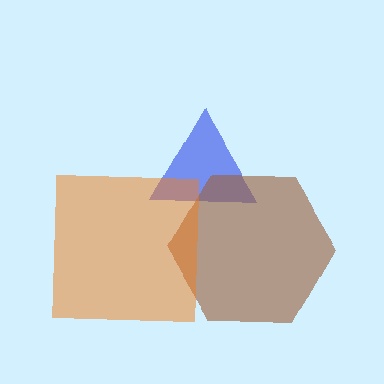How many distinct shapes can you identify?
There are 3 distinct shapes: a blue triangle, a brown hexagon, an orange square.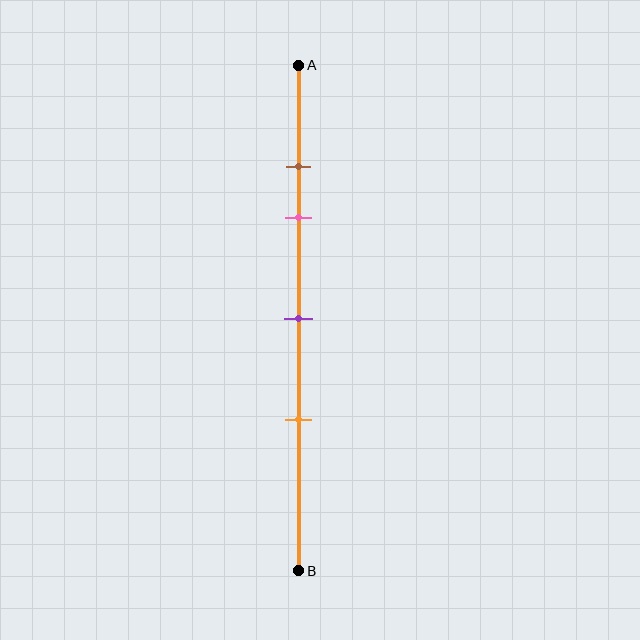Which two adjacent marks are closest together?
The brown and pink marks are the closest adjacent pair.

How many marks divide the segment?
There are 4 marks dividing the segment.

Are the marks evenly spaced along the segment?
No, the marks are not evenly spaced.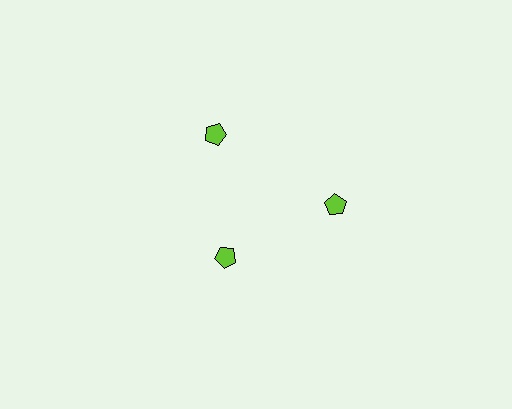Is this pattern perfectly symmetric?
No. The 3 lime pentagons are arranged in a ring, but one element near the 7 o'clock position is pulled inward toward the center, breaking the 3-fold rotational symmetry.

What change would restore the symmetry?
The symmetry would be restored by moving it outward, back onto the ring so that all 3 pentagons sit at equal angles and equal distance from the center.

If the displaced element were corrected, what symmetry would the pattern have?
It would have 3-fold rotational symmetry — the pattern would map onto itself every 120 degrees.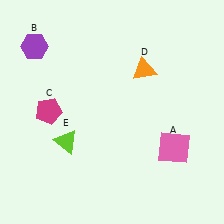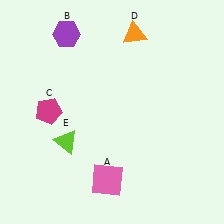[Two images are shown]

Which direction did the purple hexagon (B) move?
The purple hexagon (B) moved right.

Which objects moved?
The objects that moved are: the pink square (A), the purple hexagon (B), the orange triangle (D).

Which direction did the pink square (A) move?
The pink square (A) moved left.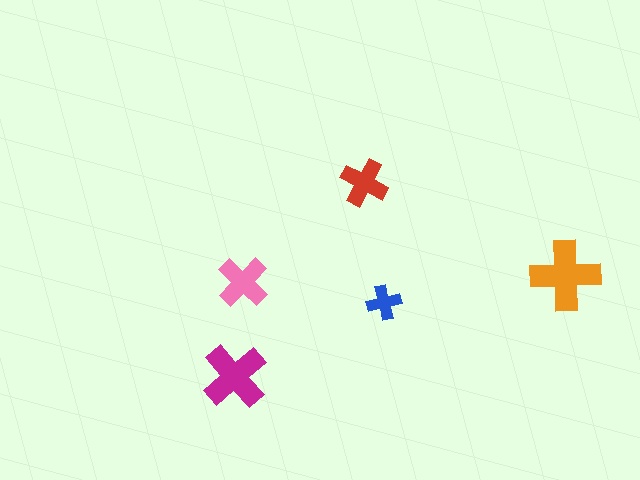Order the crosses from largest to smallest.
the orange one, the magenta one, the pink one, the red one, the blue one.